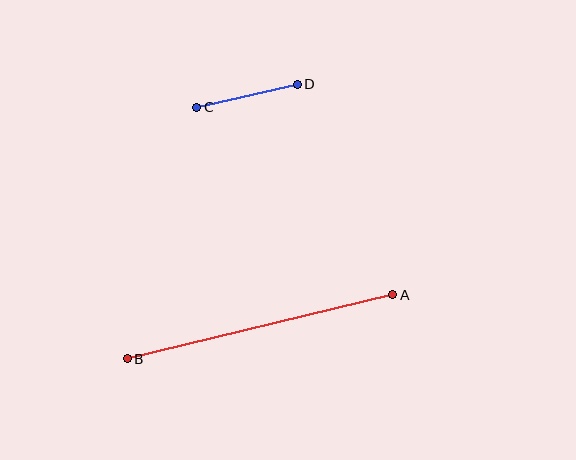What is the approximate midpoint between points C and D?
The midpoint is at approximately (247, 96) pixels.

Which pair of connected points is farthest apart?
Points A and B are farthest apart.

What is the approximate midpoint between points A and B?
The midpoint is at approximately (260, 327) pixels.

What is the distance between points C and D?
The distance is approximately 103 pixels.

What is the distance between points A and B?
The distance is approximately 273 pixels.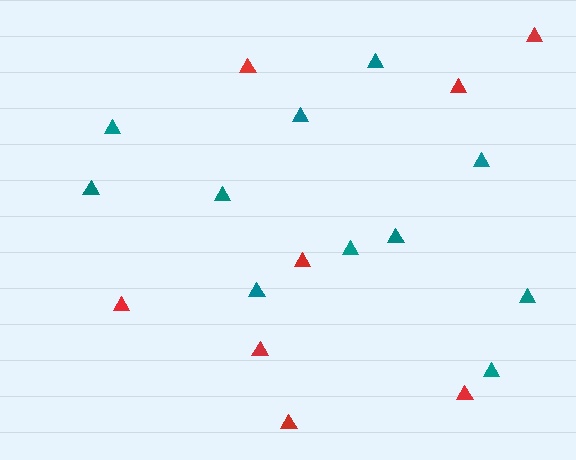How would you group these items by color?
There are 2 groups: one group of red triangles (8) and one group of teal triangles (11).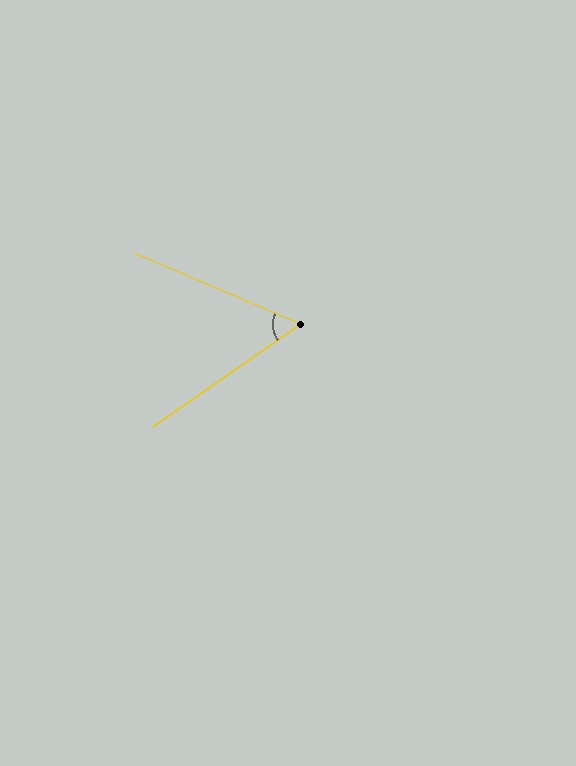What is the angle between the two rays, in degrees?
Approximately 58 degrees.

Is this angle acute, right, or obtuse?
It is acute.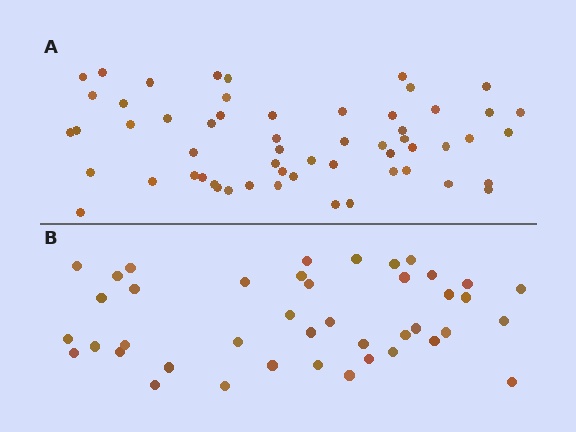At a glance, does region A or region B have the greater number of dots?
Region A (the top region) has more dots.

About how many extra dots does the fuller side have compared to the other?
Region A has approximately 15 more dots than region B.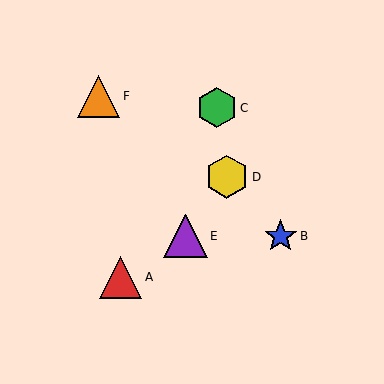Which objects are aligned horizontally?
Objects B, E are aligned horizontally.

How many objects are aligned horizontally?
2 objects (B, E) are aligned horizontally.